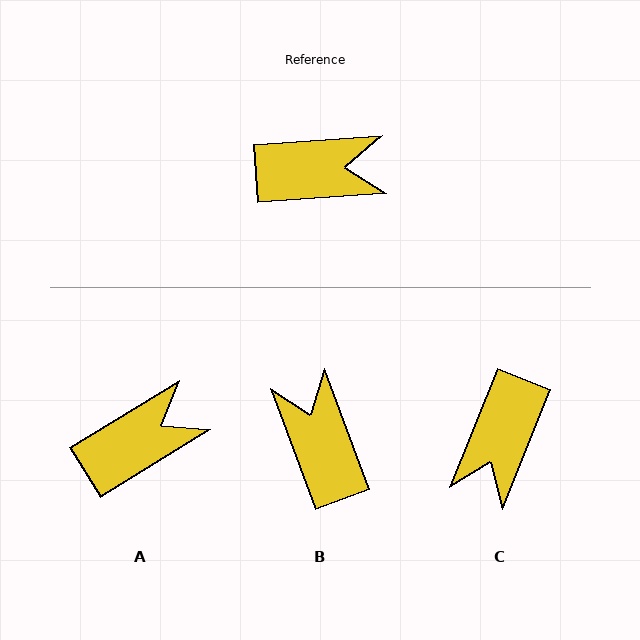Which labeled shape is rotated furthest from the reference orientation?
C, about 116 degrees away.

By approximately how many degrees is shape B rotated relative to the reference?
Approximately 107 degrees counter-clockwise.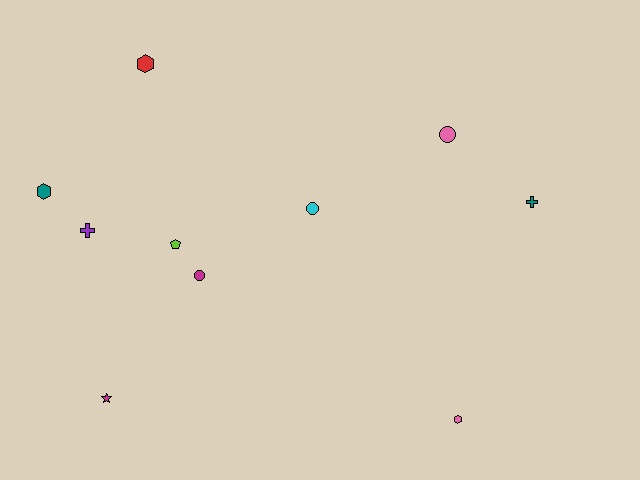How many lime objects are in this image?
There is 1 lime object.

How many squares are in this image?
There are no squares.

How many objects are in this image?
There are 10 objects.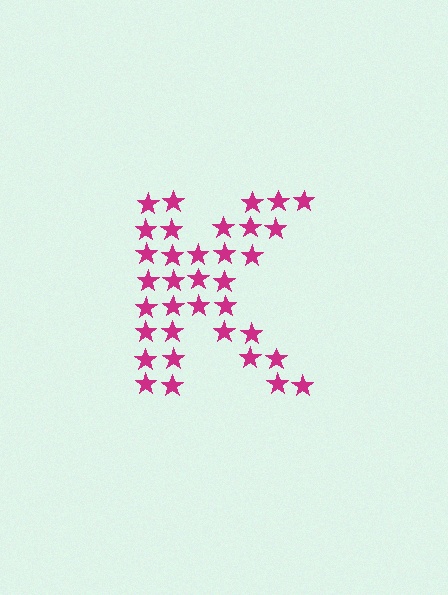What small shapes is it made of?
It is made of small stars.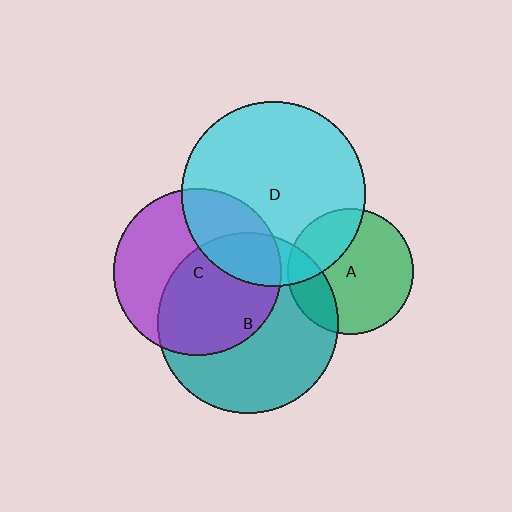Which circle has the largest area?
Circle D (cyan).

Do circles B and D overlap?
Yes.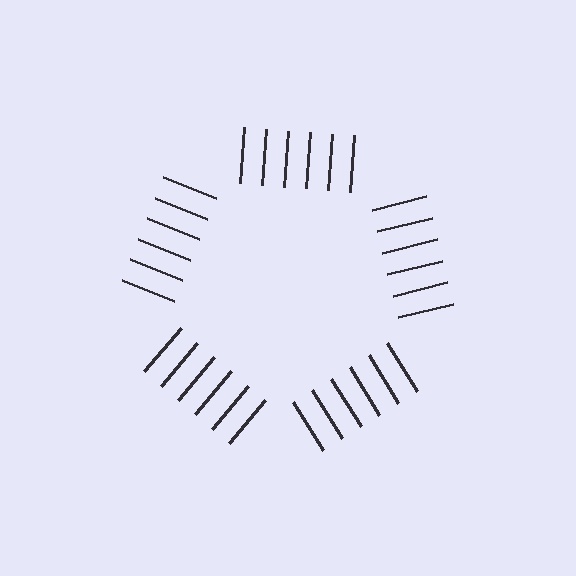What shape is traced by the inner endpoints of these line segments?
An illusory pentagon — the line segments terminate on its edges but no continuous stroke is drawn.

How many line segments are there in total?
30 — 6 along each of the 5 edges.